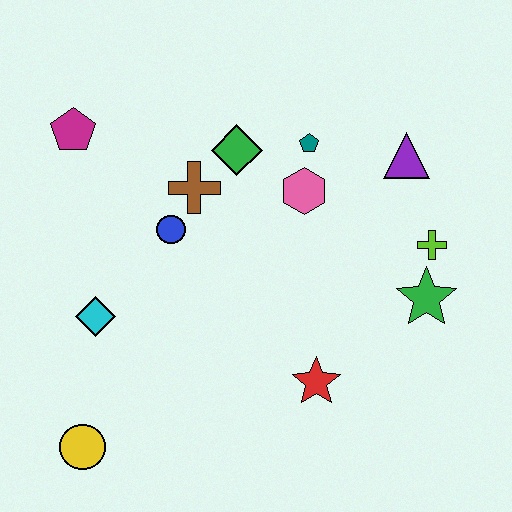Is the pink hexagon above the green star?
Yes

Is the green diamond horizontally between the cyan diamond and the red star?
Yes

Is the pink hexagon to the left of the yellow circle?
No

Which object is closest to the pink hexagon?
The teal pentagon is closest to the pink hexagon.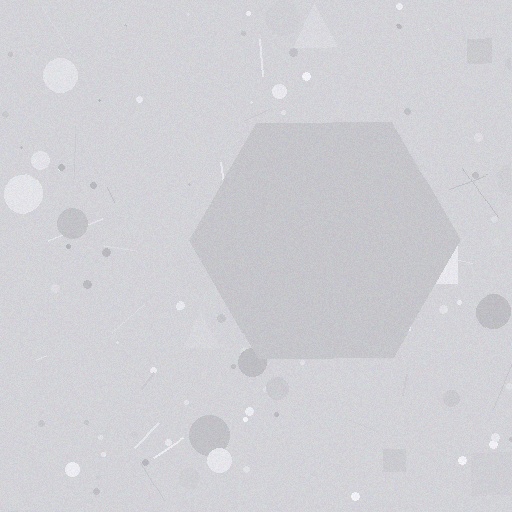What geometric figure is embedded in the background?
A hexagon is embedded in the background.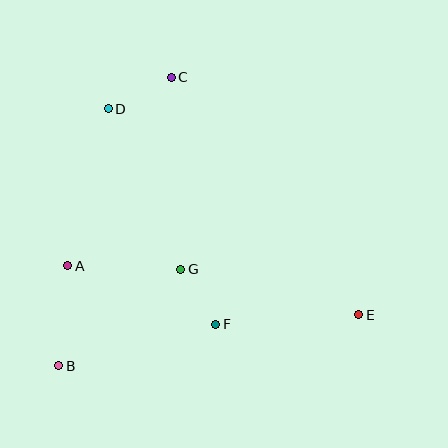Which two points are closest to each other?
Points F and G are closest to each other.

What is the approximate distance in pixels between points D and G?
The distance between D and G is approximately 176 pixels.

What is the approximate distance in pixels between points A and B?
The distance between A and B is approximately 100 pixels.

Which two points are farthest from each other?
Points D and E are farthest from each other.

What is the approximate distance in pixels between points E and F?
The distance between E and F is approximately 143 pixels.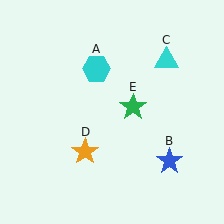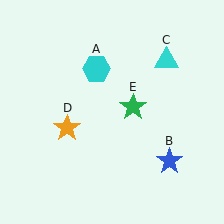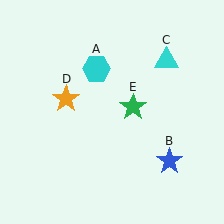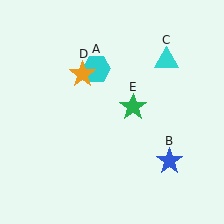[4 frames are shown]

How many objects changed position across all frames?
1 object changed position: orange star (object D).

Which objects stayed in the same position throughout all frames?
Cyan hexagon (object A) and blue star (object B) and cyan triangle (object C) and green star (object E) remained stationary.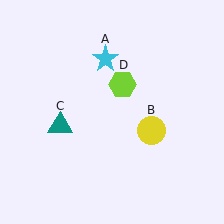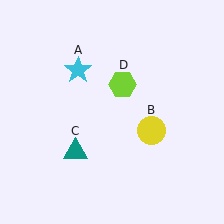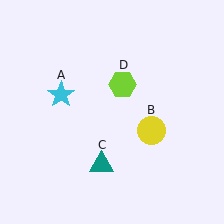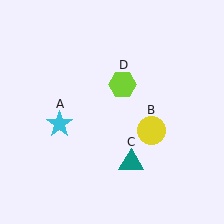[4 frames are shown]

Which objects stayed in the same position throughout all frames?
Yellow circle (object B) and lime hexagon (object D) remained stationary.